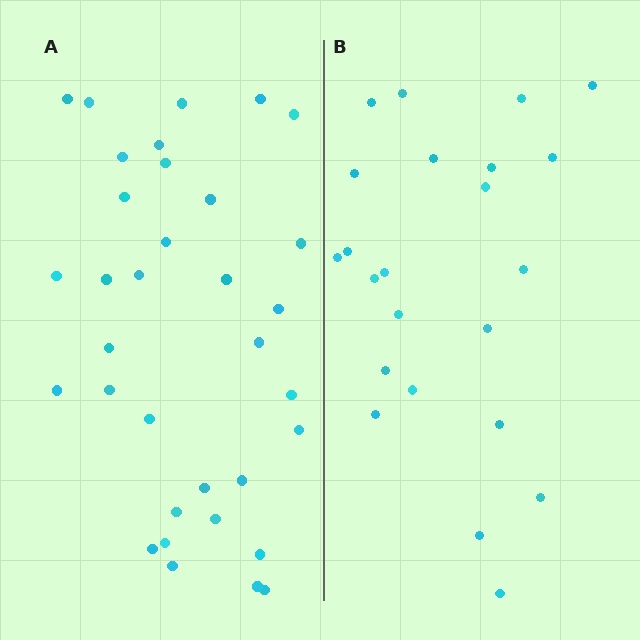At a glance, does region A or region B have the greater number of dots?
Region A (the left region) has more dots.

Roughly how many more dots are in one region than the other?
Region A has roughly 12 or so more dots than region B.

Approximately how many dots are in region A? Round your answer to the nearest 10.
About 30 dots. (The exact count is 34, which rounds to 30.)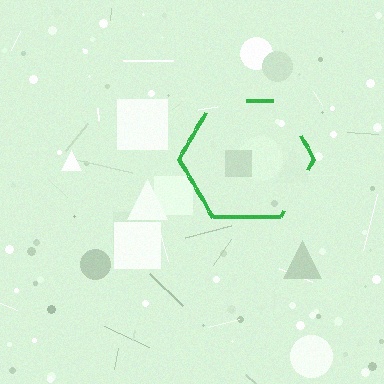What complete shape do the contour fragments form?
The contour fragments form a hexagon.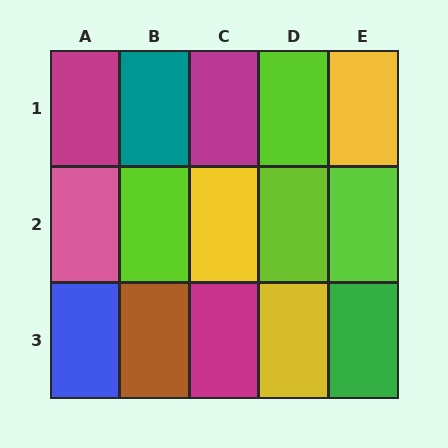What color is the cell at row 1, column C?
Magenta.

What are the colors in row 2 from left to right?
Pink, lime, yellow, lime, lime.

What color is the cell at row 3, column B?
Brown.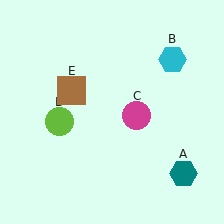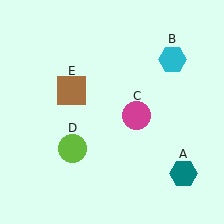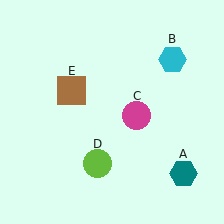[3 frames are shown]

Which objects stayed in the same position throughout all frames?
Teal hexagon (object A) and cyan hexagon (object B) and magenta circle (object C) and brown square (object E) remained stationary.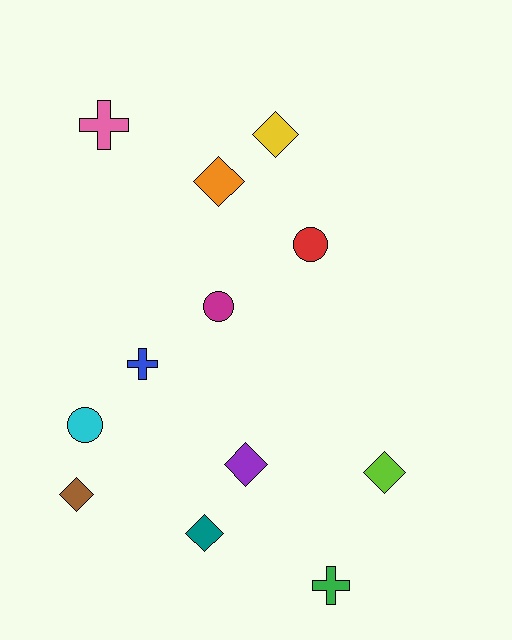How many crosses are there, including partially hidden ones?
There are 3 crosses.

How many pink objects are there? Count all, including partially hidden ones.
There is 1 pink object.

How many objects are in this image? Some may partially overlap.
There are 12 objects.